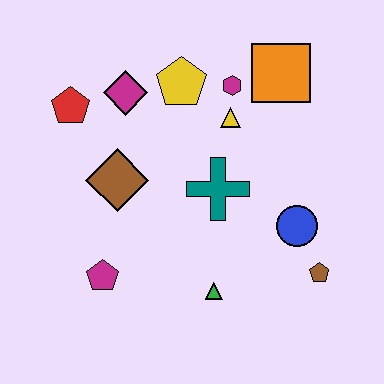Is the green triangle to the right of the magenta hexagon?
No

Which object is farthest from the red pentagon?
The brown pentagon is farthest from the red pentagon.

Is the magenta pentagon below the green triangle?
No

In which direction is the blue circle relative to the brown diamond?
The blue circle is to the right of the brown diamond.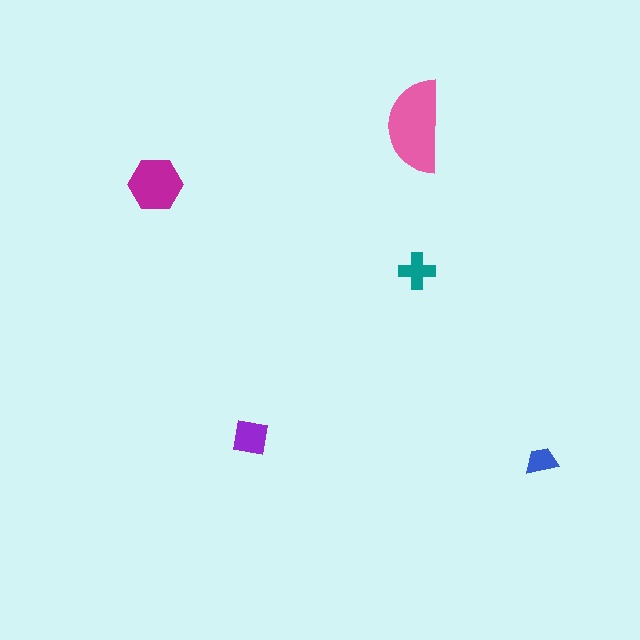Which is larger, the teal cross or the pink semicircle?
The pink semicircle.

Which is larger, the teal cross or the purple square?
The purple square.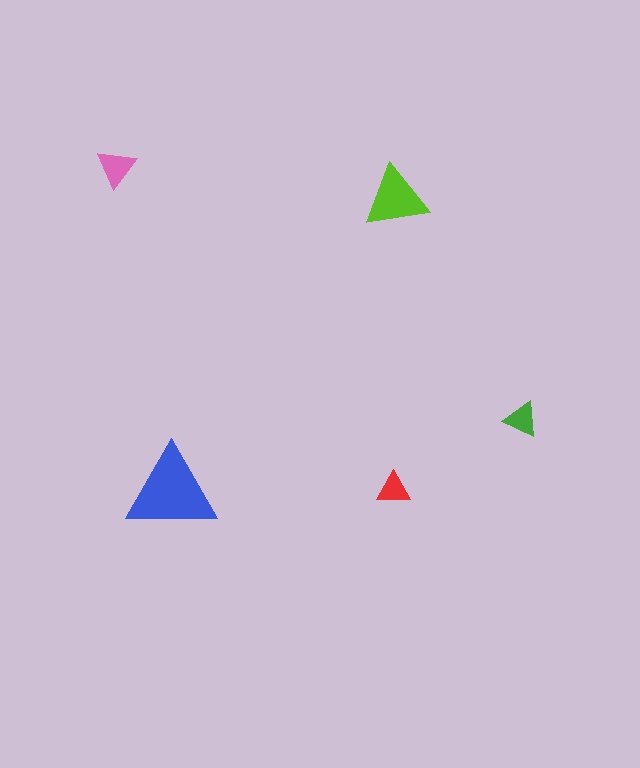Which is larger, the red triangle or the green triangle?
The green one.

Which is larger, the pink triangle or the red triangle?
The pink one.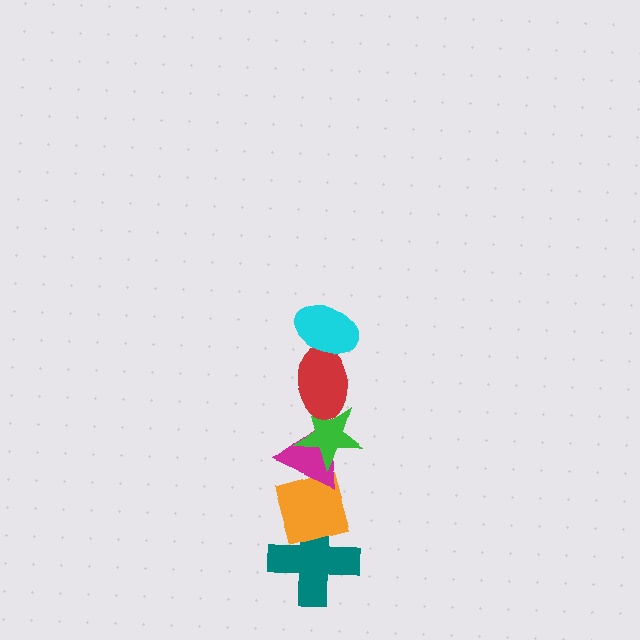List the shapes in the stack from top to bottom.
From top to bottom: the cyan ellipse, the red ellipse, the green star, the magenta triangle, the orange diamond, the teal cross.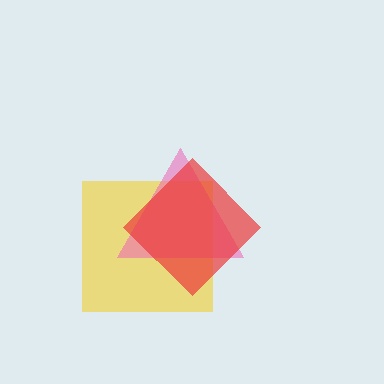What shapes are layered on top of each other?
The layered shapes are: a yellow square, a pink triangle, a red diamond.